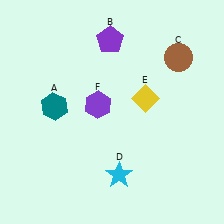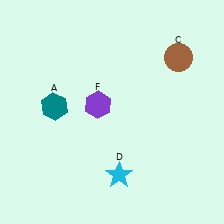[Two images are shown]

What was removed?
The purple pentagon (B), the yellow diamond (E) were removed in Image 2.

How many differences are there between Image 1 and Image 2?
There are 2 differences between the two images.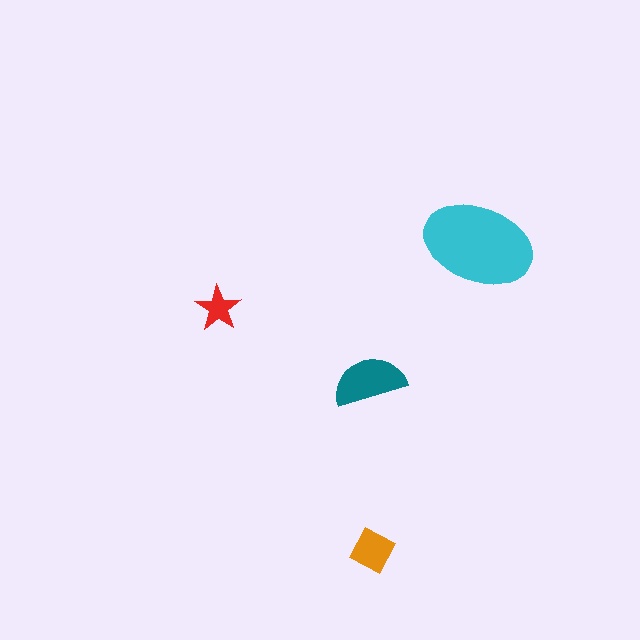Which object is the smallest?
The red star.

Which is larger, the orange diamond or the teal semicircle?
The teal semicircle.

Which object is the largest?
The cyan ellipse.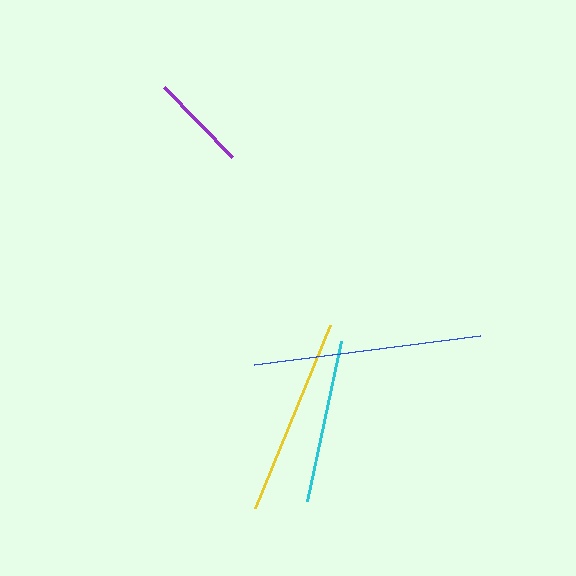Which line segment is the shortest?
The purple line is the shortest at approximately 98 pixels.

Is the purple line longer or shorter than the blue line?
The blue line is longer than the purple line.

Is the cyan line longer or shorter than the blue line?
The blue line is longer than the cyan line.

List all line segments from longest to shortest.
From longest to shortest: blue, yellow, cyan, purple.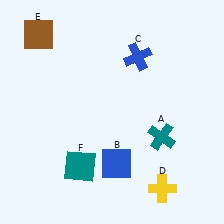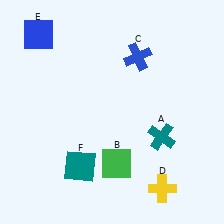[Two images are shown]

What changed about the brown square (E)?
In Image 1, E is brown. In Image 2, it changed to blue.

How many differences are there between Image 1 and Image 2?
There are 2 differences between the two images.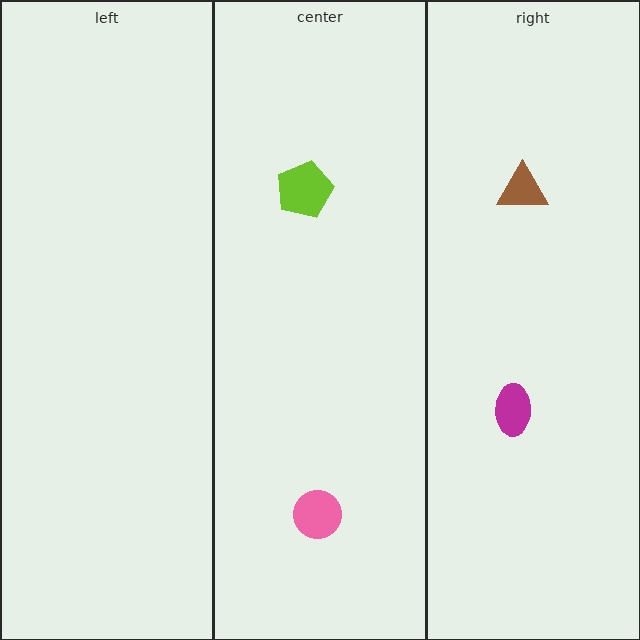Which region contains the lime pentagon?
The center region.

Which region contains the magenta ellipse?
The right region.